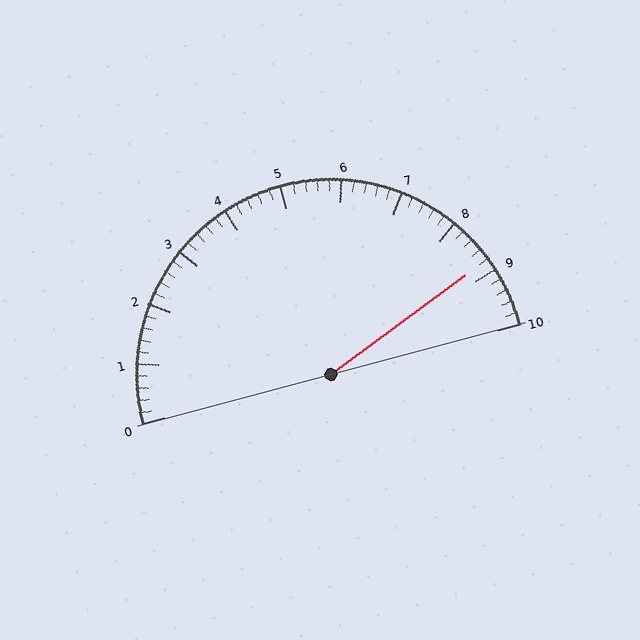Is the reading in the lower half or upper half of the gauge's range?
The reading is in the upper half of the range (0 to 10).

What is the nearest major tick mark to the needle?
The nearest major tick mark is 9.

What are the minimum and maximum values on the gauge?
The gauge ranges from 0 to 10.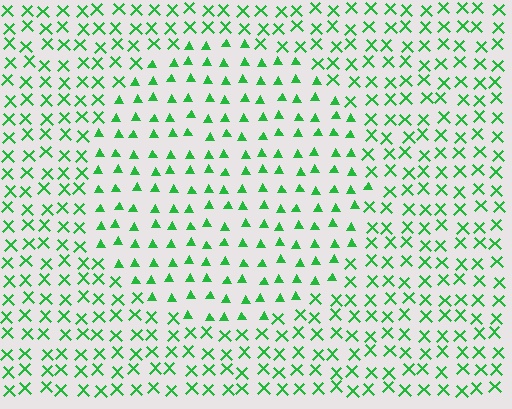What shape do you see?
I see a circle.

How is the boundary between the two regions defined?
The boundary is defined by a change in element shape: triangles inside vs. X marks outside. All elements share the same color and spacing.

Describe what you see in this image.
The image is filled with small green elements arranged in a uniform grid. A circle-shaped region contains triangles, while the surrounding area contains X marks. The boundary is defined purely by the change in element shape.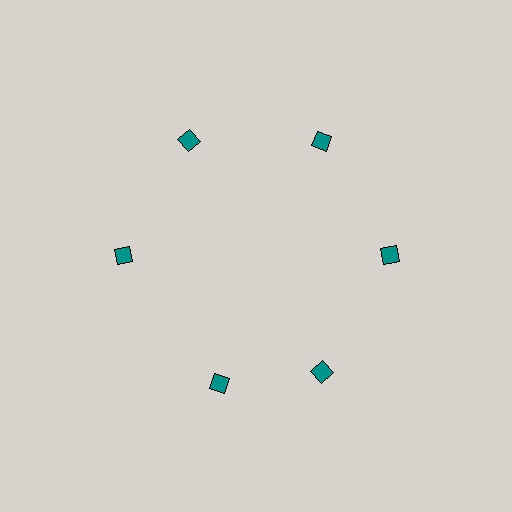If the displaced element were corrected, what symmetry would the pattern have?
It would have 6-fold rotational symmetry — the pattern would map onto itself every 60 degrees.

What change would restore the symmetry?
The symmetry would be restored by rotating it back into even spacing with its neighbors so that all 6 diamonds sit at equal angles and equal distance from the center.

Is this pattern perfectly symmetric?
No. The 6 teal diamonds are arranged in a ring, but one element near the 7 o'clock position is rotated out of alignment along the ring, breaking the 6-fold rotational symmetry.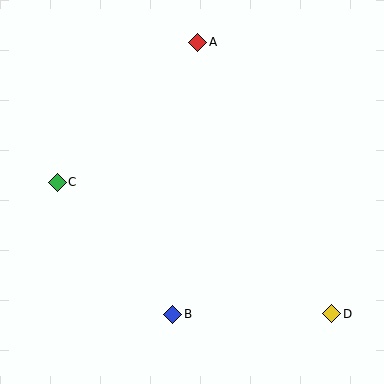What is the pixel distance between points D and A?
The distance between D and A is 303 pixels.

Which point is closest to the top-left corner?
Point C is closest to the top-left corner.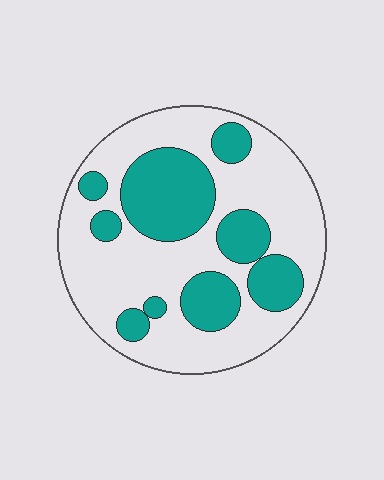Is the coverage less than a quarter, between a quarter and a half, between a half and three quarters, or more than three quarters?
Between a quarter and a half.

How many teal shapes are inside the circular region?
9.